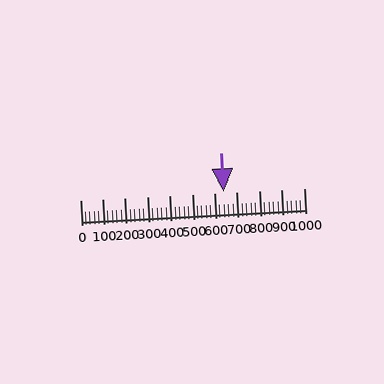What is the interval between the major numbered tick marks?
The major tick marks are spaced 100 units apart.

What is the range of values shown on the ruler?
The ruler shows values from 0 to 1000.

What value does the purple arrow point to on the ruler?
The purple arrow points to approximately 640.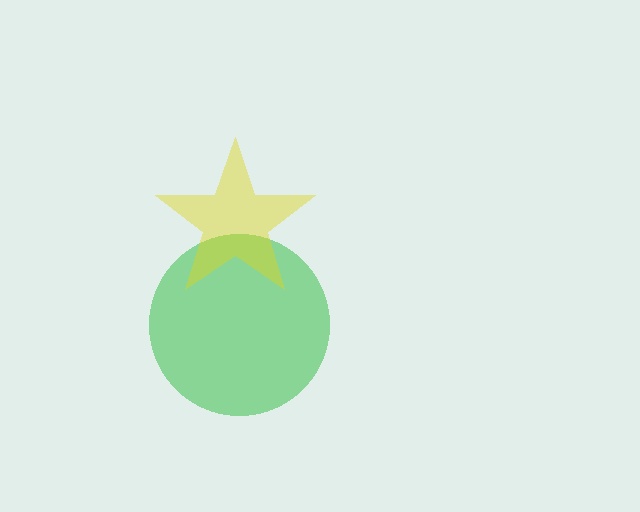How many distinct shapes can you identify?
There are 2 distinct shapes: a green circle, a yellow star.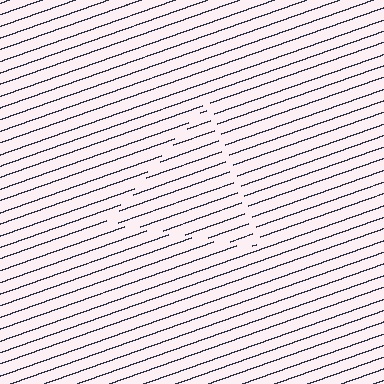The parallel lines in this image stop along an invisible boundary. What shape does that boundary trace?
An illusory triangle. The interior of the shape contains the same grating, shifted by half a period — the contour is defined by the phase discontinuity where line-ends from the inner and outer gratings abut.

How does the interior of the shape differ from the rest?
The interior of the shape contains the same grating, shifted by half a period — the contour is defined by the phase discontinuity where line-ends from the inner and outer gratings abut.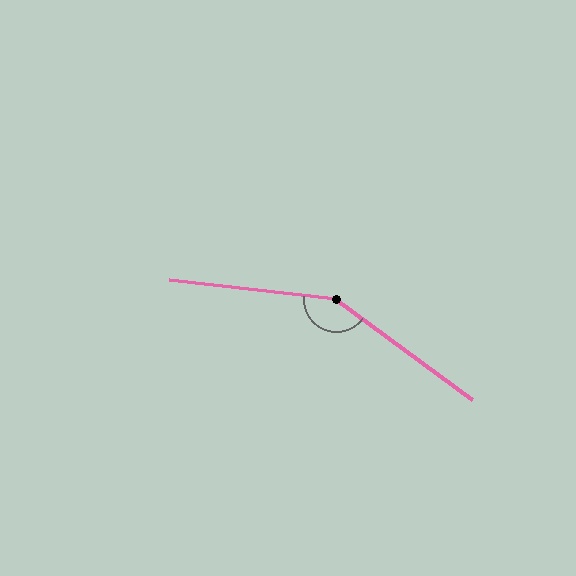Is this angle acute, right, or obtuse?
It is obtuse.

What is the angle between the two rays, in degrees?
Approximately 151 degrees.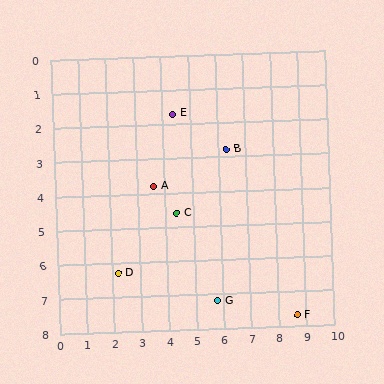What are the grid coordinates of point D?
Point D is at approximately (2.2, 6.3).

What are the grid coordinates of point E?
Point E is at approximately (4.4, 1.7).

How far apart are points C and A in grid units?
Points C and A are about 1.1 grid units apart.